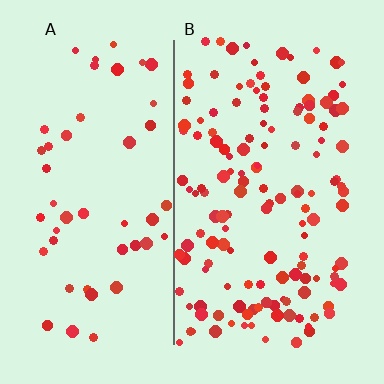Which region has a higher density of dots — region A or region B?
B (the right).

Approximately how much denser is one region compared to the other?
Approximately 3.0× — region B over region A.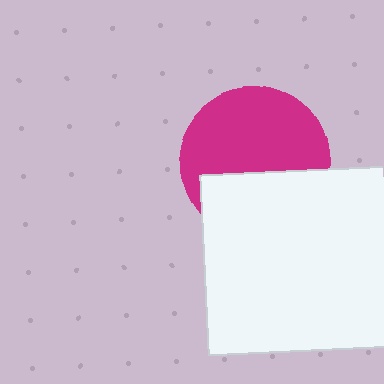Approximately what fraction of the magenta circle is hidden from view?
Roughly 38% of the magenta circle is hidden behind the white rectangle.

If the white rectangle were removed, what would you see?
You would see the complete magenta circle.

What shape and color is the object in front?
The object in front is a white rectangle.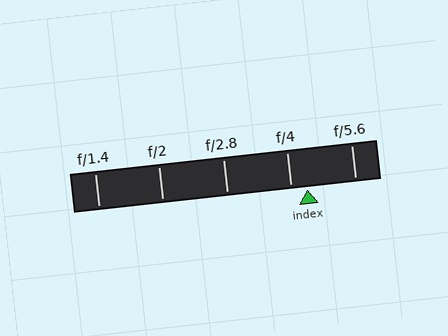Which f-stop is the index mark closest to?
The index mark is closest to f/4.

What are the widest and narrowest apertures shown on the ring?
The widest aperture shown is f/1.4 and the narrowest is f/5.6.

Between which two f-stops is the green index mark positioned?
The index mark is between f/4 and f/5.6.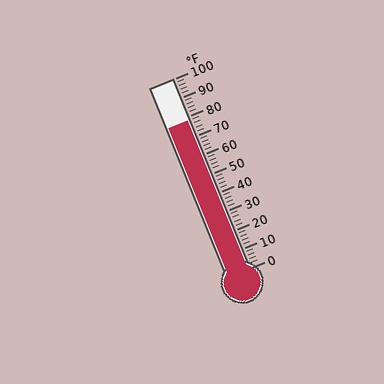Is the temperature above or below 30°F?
The temperature is above 30°F.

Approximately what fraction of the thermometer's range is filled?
The thermometer is filled to approximately 80% of its range.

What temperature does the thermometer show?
The thermometer shows approximately 78°F.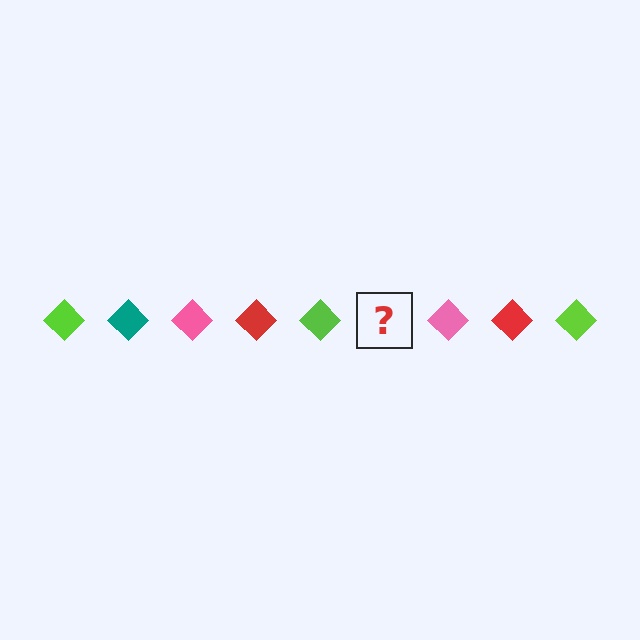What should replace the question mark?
The question mark should be replaced with a teal diamond.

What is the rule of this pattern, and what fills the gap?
The rule is that the pattern cycles through lime, teal, pink, red diamonds. The gap should be filled with a teal diamond.